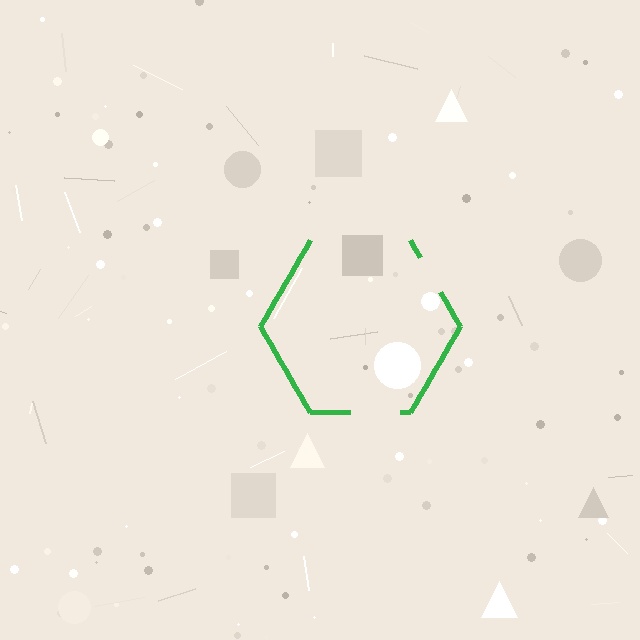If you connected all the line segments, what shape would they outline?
They would outline a hexagon.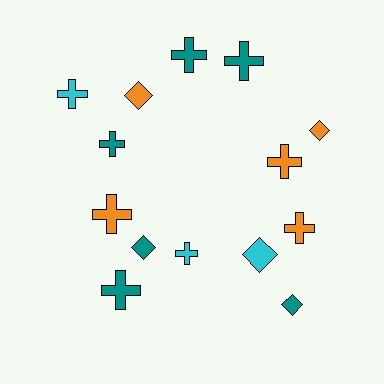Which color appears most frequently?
Teal, with 6 objects.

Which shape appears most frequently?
Cross, with 9 objects.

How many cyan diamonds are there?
There is 1 cyan diamond.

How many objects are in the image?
There are 14 objects.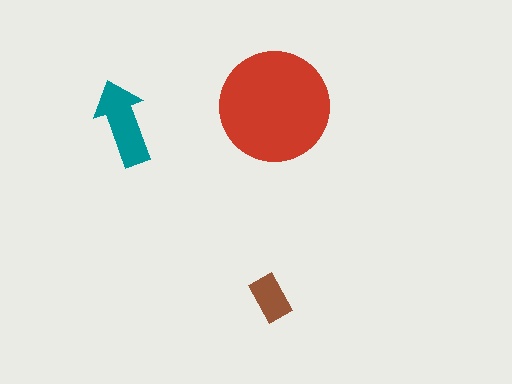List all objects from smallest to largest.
The brown rectangle, the teal arrow, the red circle.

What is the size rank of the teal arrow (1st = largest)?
2nd.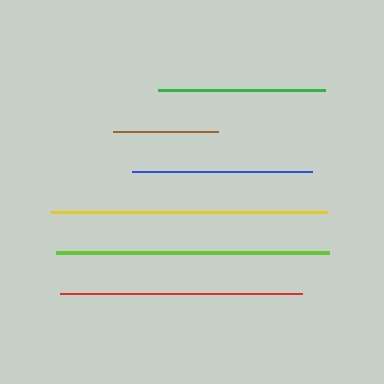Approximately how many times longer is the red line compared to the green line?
The red line is approximately 1.5 times the length of the green line.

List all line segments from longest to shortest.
From longest to shortest: yellow, lime, red, blue, green, brown.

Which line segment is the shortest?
The brown line is the shortest at approximately 105 pixels.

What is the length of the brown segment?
The brown segment is approximately 105 pixels long.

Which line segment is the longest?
The yellow line is the longest at approximately 276 pixels.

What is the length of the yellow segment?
The yellow segment is approximately 276 pixels long.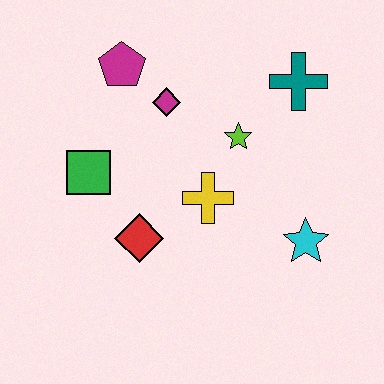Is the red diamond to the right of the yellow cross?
No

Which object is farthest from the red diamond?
The teal cross is farthest from the red diamond.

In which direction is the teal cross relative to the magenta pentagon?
The teal cross is to the right of the magenta pentagon.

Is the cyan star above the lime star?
No